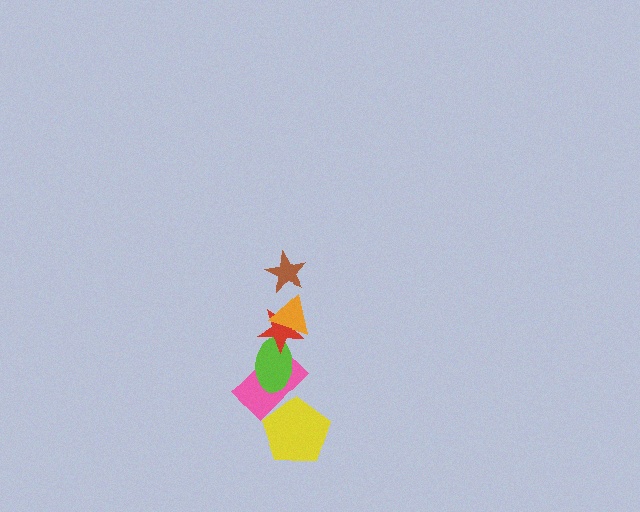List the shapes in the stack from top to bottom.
From top to bottom: the brown star, the orange triangle, the red star, the lime ellipse, the pink rectangle, the yellow pentagon.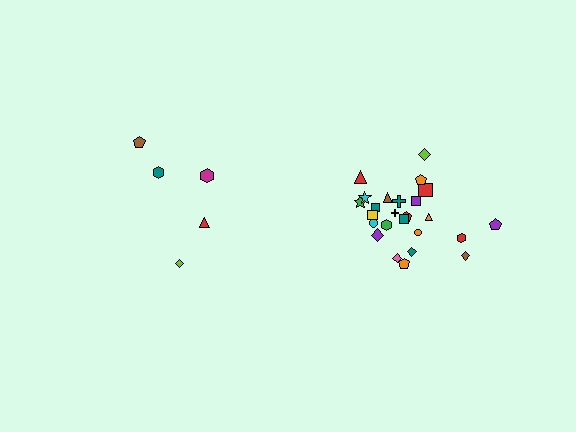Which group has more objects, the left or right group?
The right group.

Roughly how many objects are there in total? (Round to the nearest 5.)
Roughly 30 objects in total.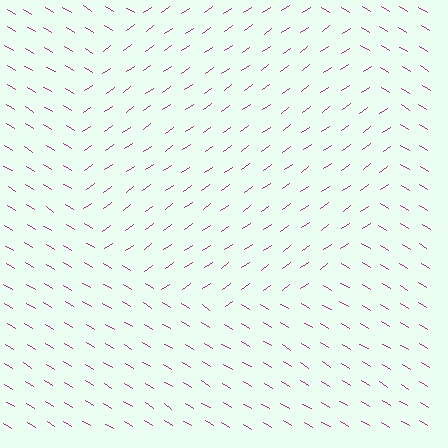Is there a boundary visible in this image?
Yes, there is a texture boundary formed by a change in line orientation.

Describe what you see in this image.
The image is filled with small magenta line segments. A circle region in the image has lines oriented differently from the surrounding lines, creating a visible texture boundary.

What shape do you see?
I see a circle.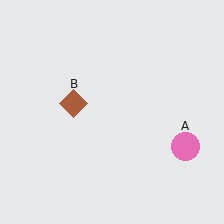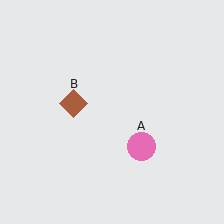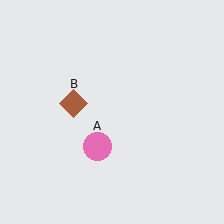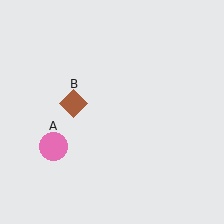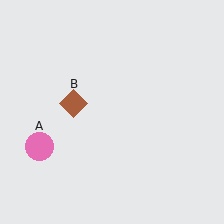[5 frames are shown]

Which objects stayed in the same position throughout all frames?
Brown diamond (object B) remained stationary.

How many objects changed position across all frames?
1 object changed position: pink circle (object A).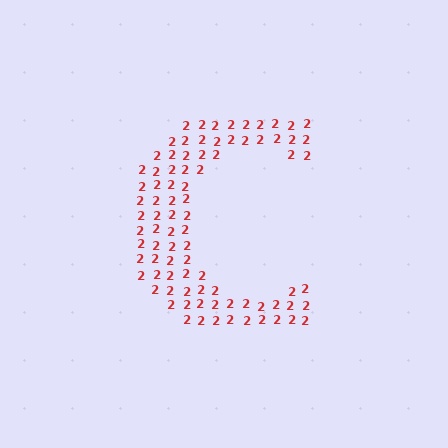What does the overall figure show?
The overall figure shows the letter C.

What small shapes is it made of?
It is made of small digit 2's.